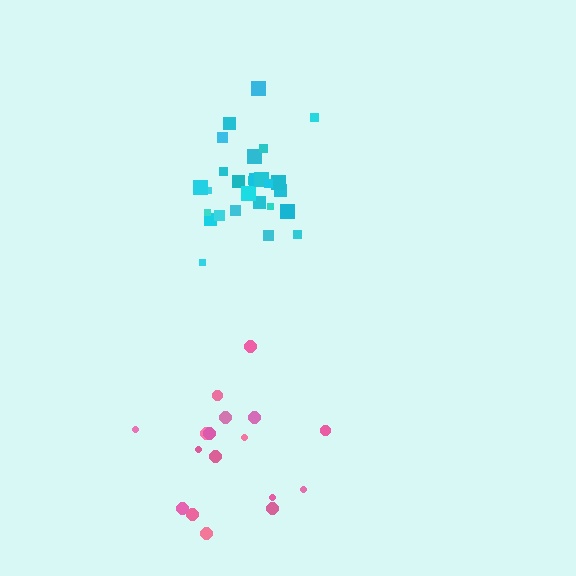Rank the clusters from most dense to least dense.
cyan, pink.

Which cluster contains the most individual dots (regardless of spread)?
Cyan (27).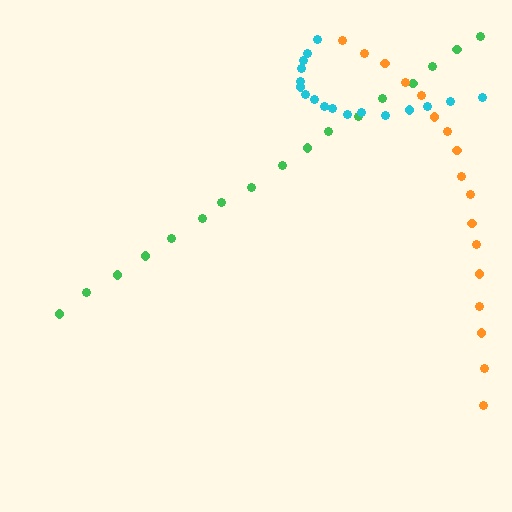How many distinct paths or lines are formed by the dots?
There are 3 distinct paths.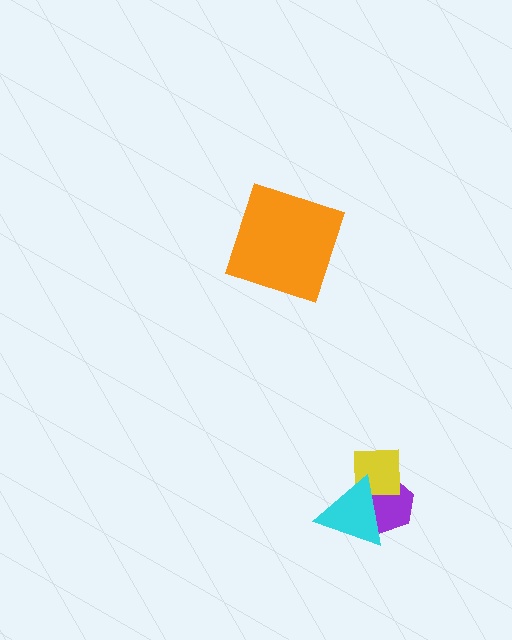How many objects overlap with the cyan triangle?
2 objects overlap with the cyan triangle.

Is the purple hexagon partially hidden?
Yes, it is partially covered by another shape.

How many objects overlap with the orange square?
0 objects overlap with the orange square.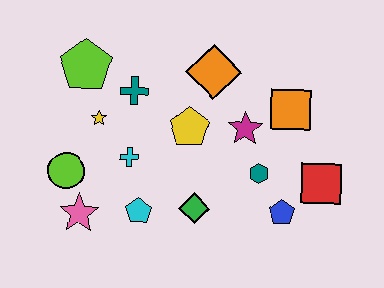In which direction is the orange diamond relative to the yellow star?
The orange diamond is to the right of the yellow star.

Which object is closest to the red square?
The blue pentagon is closest to the red square.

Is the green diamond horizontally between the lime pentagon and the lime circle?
No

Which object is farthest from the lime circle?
The red square is farthest from the lime circle.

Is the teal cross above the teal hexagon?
Yes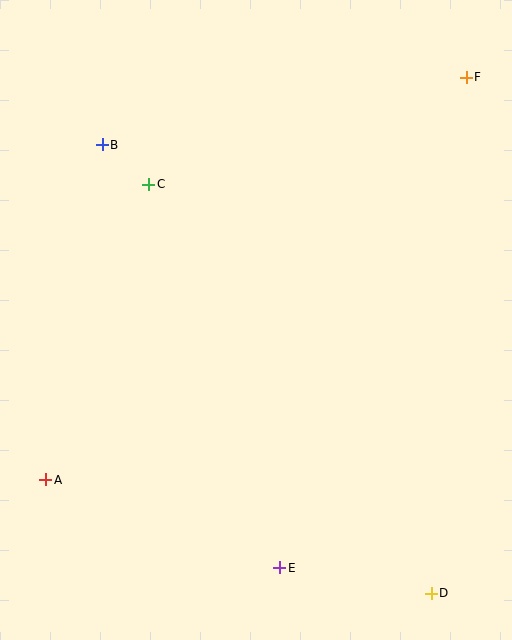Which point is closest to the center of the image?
Point C at (149, 184) is closest to the center.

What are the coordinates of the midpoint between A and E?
The midpoint between A and E is at (163, 524).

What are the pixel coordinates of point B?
Point B is at (102, 145).